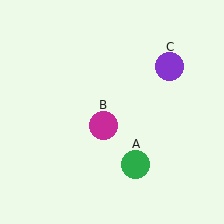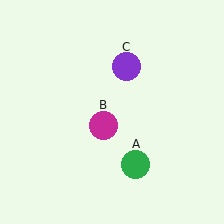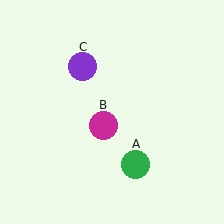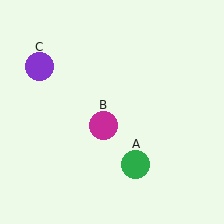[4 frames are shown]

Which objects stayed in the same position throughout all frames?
Green circle (object A) and magenta circle (object B) remained stationary.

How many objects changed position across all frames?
1 object changed position: purple circle (object C).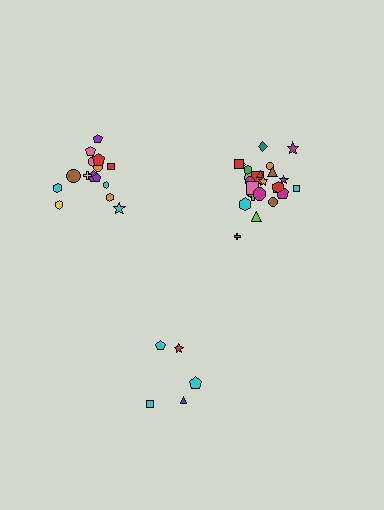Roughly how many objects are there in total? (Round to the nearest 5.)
Roughly 45 objects in total.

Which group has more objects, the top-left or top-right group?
The top-right group.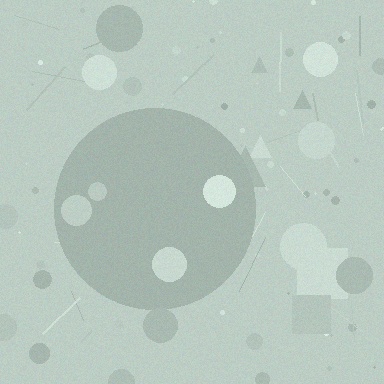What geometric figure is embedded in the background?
A circle is embedded in the background.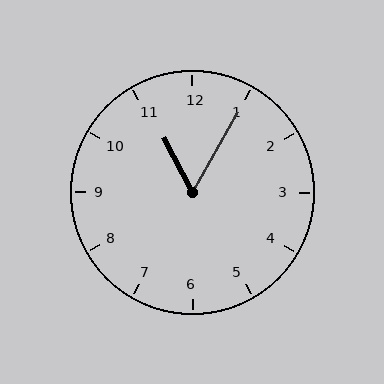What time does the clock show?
11:05.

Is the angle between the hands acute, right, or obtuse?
It is acute.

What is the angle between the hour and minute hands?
Approximately 58 degrees.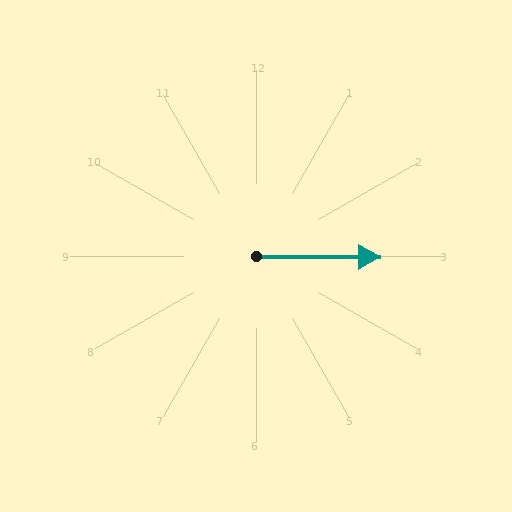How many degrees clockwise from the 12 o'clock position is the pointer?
Approximately 90 degrees.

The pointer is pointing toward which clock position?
Roughly 3 o'clock.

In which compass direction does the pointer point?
East.